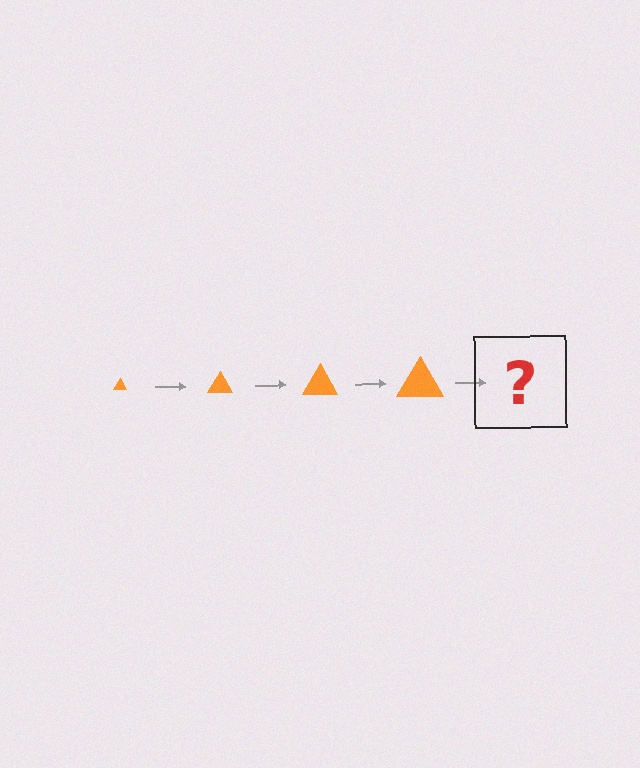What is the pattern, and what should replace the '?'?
The pattern is that the triangle gets progressively larger each step. The '?' should be an orange triangle, larger than the previous one.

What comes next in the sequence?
The next element should be an orange triangle, larger than the previous one.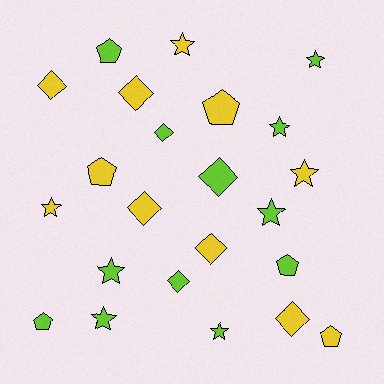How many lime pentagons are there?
There are 3 lime pentagons.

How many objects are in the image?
There are 23 objects.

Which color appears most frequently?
Lime, with 12 objects.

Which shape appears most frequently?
Star, with 9 objects.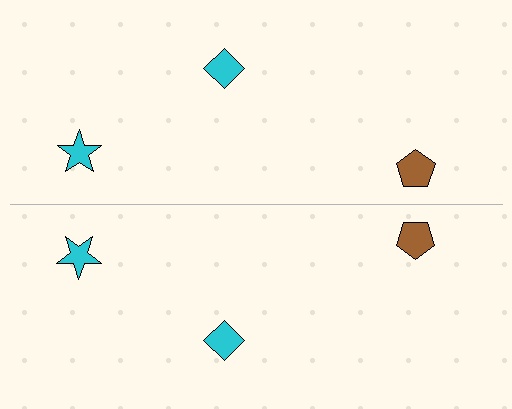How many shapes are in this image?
There are 6 shapes in this image.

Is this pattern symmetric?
Yes, this pattern has bilateral (reflection) symmetry.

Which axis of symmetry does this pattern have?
The pattern has a horizontal axis of symmetry running through the center of the image.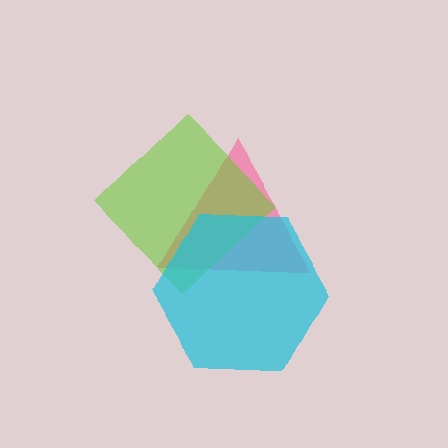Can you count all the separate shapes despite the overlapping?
Yes, there are 3 separate shapes.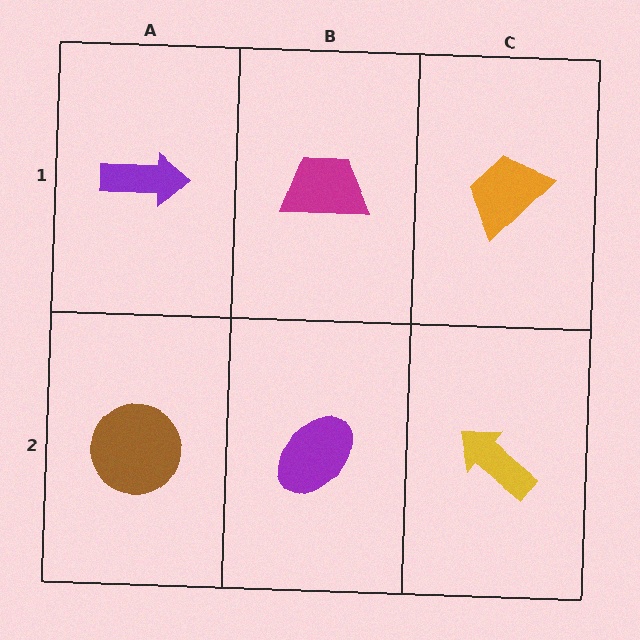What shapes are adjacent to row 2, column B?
A magenta trapezoid (row 1, column B), a brown circle (row 2, column A), a yellow arrow (row 2, column C).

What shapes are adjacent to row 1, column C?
A yellow arrow (row 2, column C), a magenta trapezoid (row 1, column B).